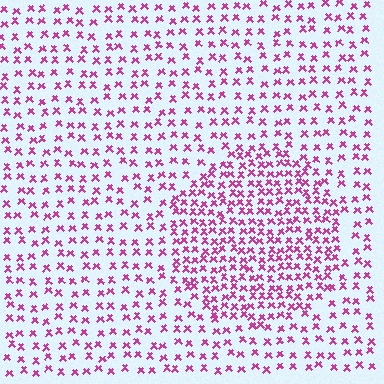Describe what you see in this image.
The image contains small magenta elements arranged at two different densities. A circle-shaped region is visible where the elements are more densely packed than the surrounding area.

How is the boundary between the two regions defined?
The boundary is defined by a change in element density (approximately 1.9x ratio). All elements are the same color, size, and shape.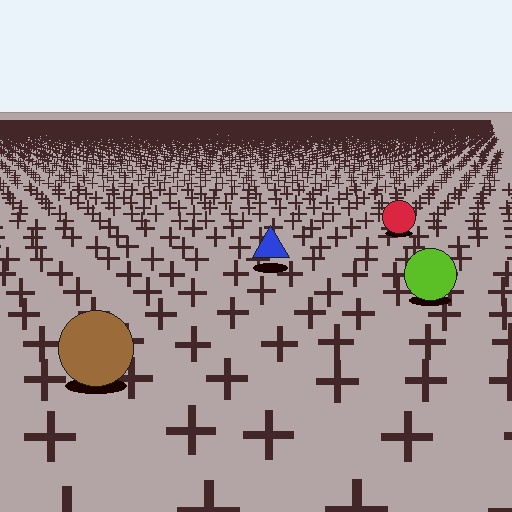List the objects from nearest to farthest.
From nearest to farthest: the brown circle, the lime circle, the blue triangle, the red circle.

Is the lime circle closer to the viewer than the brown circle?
No. The brown circle is closer — you can tell from the texture gradient: the ground texture is coarser near it.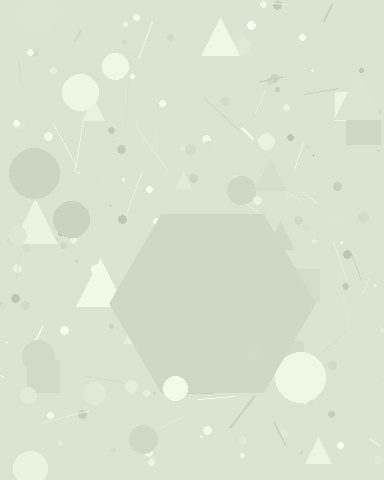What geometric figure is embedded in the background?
A hexagon is embedded in the background.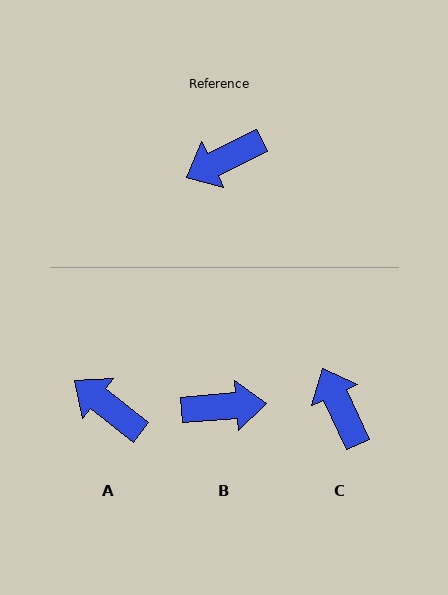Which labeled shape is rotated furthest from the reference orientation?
B, about 159 degrees away.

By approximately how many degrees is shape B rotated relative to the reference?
Approximately 159 degrees counter-clockwise.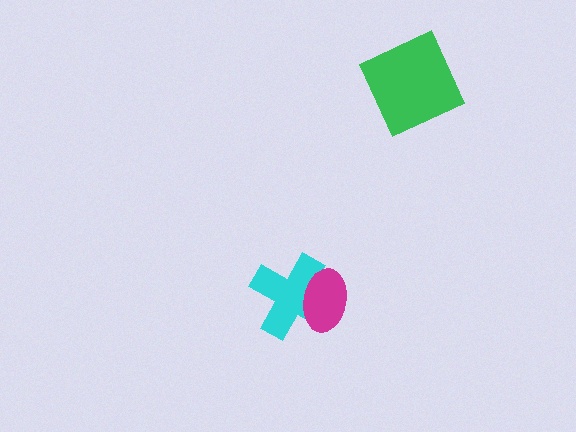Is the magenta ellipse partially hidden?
No, no other shape covers it.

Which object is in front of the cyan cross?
The magenta ellipse is in front of the cyan cross.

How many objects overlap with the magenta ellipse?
1 object overlaps with the magenta ellipse.